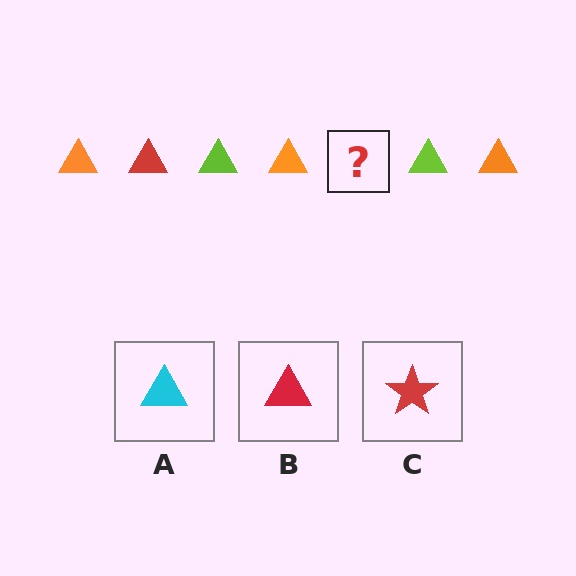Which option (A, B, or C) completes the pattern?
B.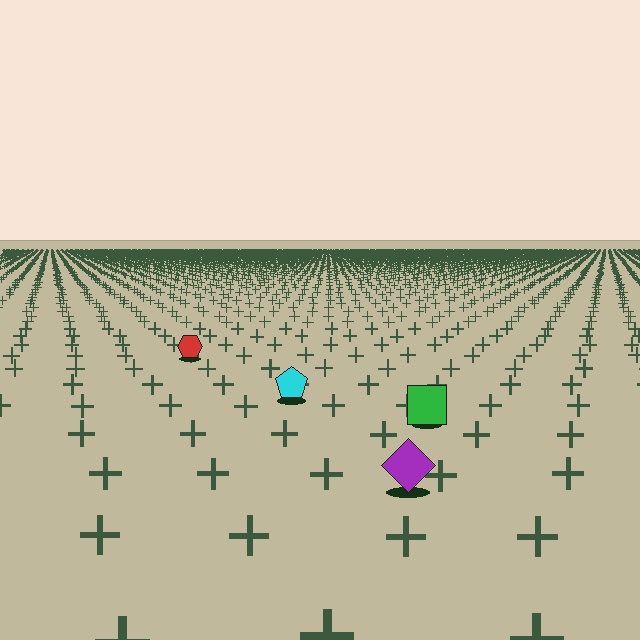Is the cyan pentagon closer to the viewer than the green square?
No. The green square is closer — you can tell from the texture gradient: the ground texture is coarser near it.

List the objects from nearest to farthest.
From nearest to farthest: the purple diamond, the green square, the cyan pentagon, the red hexagon.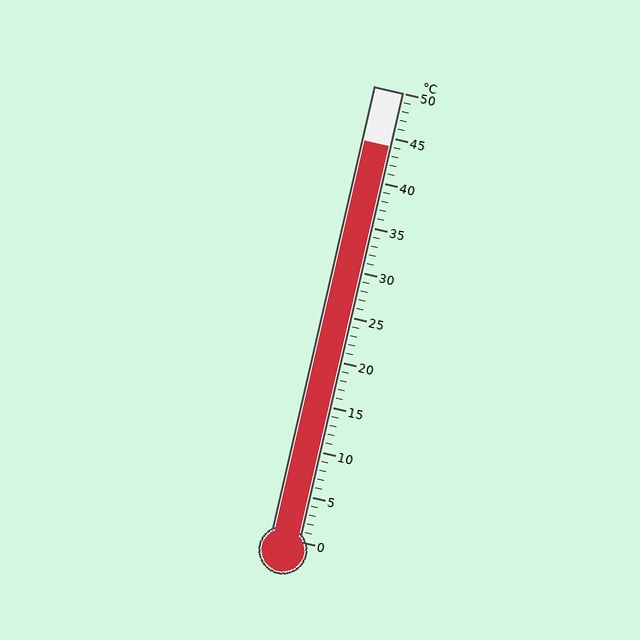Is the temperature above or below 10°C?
The temperature is above 10°C.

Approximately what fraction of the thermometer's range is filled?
The thermometer is filled to approximately 90% of its range.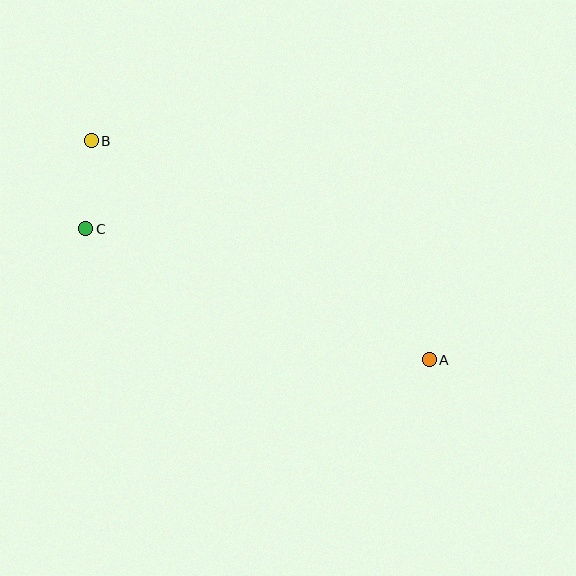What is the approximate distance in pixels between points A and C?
The distance between A and C is approximately 367 pixels.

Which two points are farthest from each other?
Points A and B are farthest from each other.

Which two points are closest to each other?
Points B and C are closest to each other.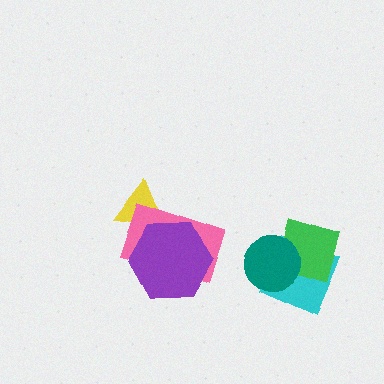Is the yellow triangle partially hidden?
Yes, it is partially covered by another shape.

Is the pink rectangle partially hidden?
Yes, it is partially covered by another shape.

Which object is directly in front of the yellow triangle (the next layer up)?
The pink rectangle is directly in front of the yellow triangle.